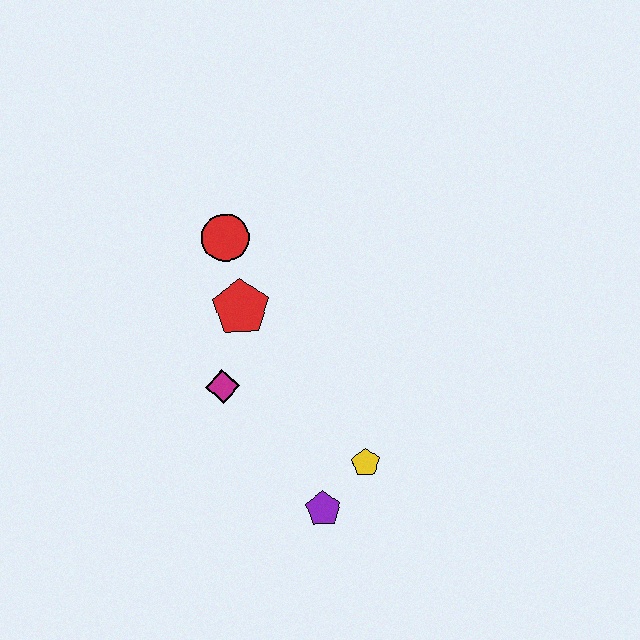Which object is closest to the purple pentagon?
The yellow pentagon is closest to the purple pentagon.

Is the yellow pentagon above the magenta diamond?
No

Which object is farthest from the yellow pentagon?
The red circle is farthest from the yellow pentagon.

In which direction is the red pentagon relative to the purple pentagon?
The red pentagon is above the purple pentagon.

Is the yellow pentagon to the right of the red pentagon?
Yes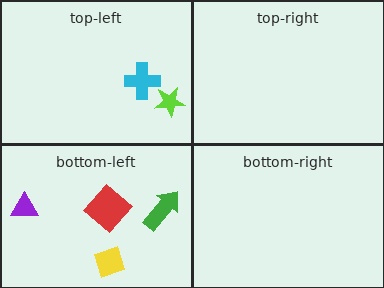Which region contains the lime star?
The top-left region.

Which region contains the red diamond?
The bottom-left region.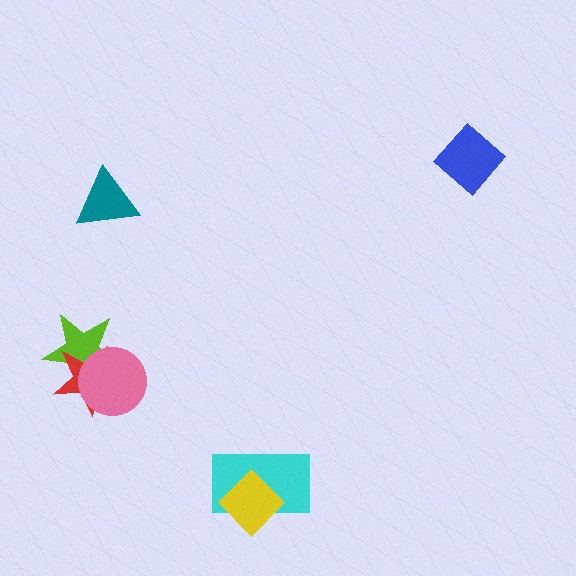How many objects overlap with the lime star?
2 objects overlap with the lime star.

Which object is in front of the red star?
The pink circle is in front of the red star.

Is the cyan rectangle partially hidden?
Yes, it is partially covered by another shape.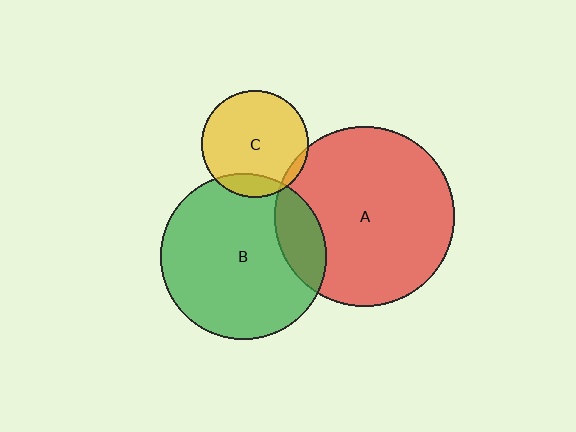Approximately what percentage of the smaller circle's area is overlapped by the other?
Approximately 15%.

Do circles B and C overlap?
Yes.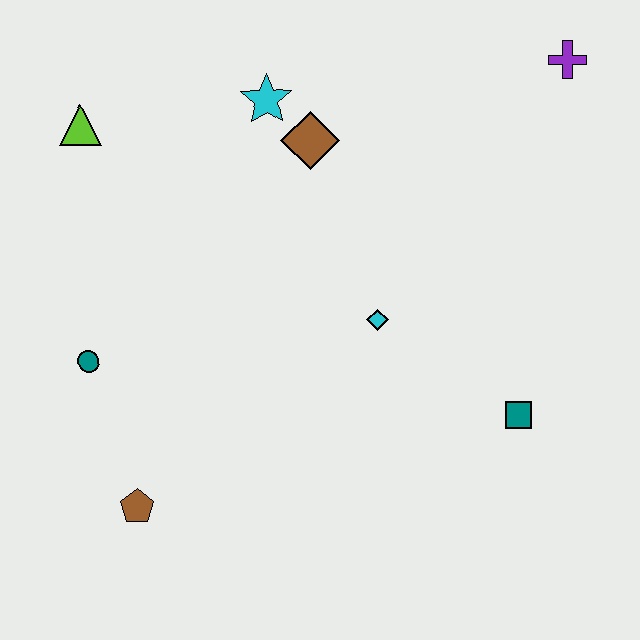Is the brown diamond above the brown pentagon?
Yes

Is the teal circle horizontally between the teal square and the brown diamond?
No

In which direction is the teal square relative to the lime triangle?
The teal square is to the right of the lime triangle.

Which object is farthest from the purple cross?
The brown pentagon is farthest from the purple cross.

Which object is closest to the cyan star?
The brown diamond is closest to the cyan star.